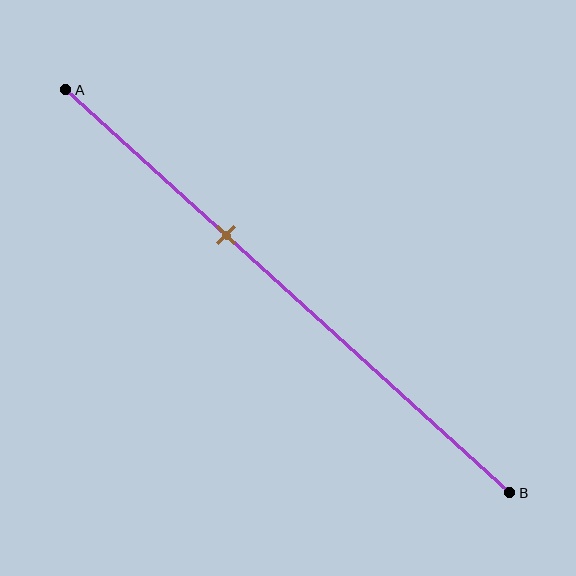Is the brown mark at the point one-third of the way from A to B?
Yes, the mark is approximately at the one-third point.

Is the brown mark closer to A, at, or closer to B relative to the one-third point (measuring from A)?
The brown mark is approximately at the one-third point of segment AB.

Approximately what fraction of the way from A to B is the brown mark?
The brown mark is approximately 35% of the way from A to B.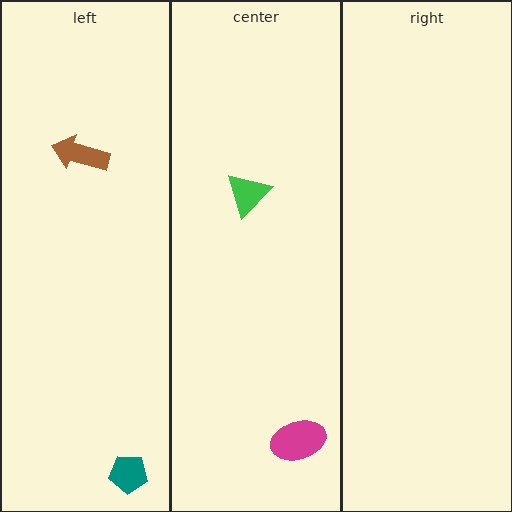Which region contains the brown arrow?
The left region.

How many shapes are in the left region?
2.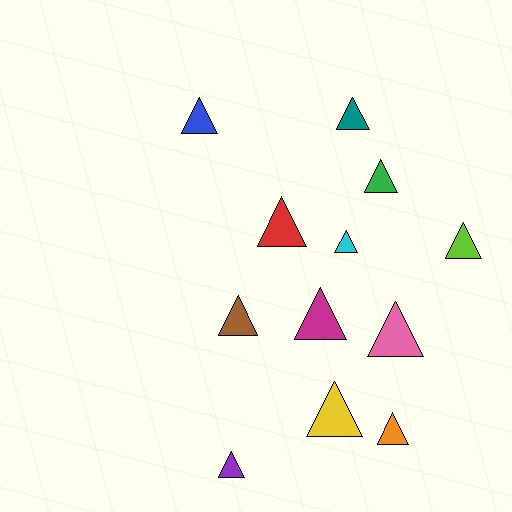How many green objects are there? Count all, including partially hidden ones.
There is 1 green object.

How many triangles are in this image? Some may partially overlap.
There are 12 triangles.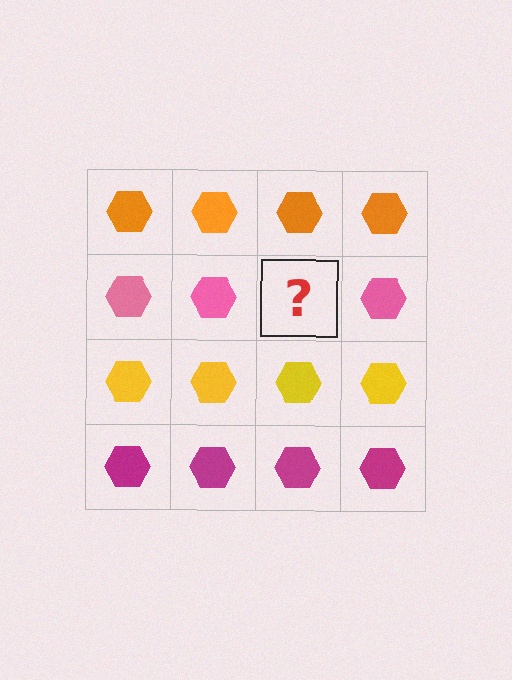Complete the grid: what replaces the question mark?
The question mark should be replaced with a pink hexagon.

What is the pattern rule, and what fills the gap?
The rule is that each row has a consistent color. The gap should be filled with a pink hexagon.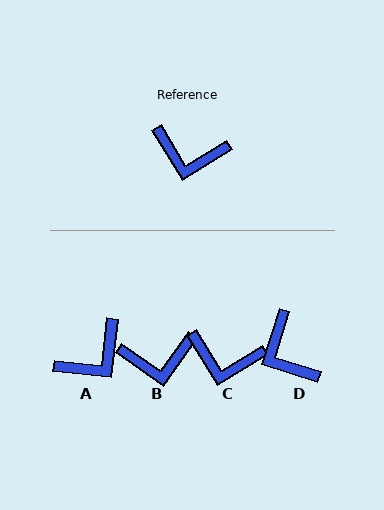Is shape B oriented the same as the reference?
No, it is off by about 23 degrees.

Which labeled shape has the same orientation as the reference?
C.